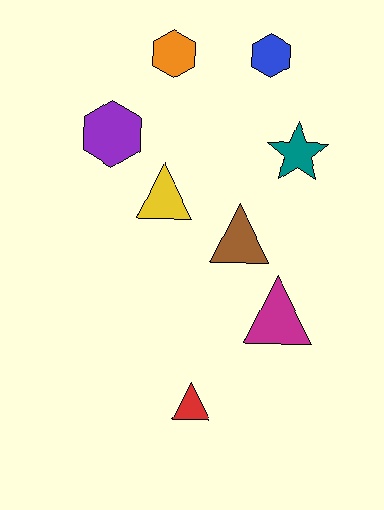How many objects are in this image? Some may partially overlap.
There are 8 objects.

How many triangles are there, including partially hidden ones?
There are 4 triangles.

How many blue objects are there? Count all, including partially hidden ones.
There is 1 blue object.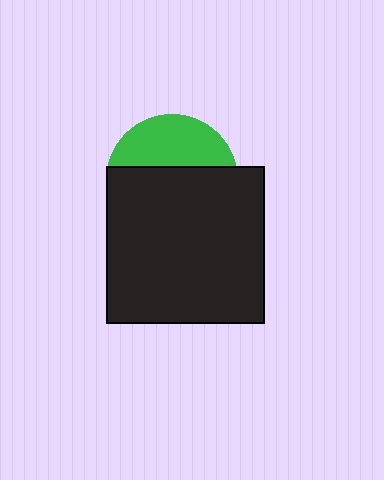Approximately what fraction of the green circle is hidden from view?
Roughly 64% of the green circle is hidden behind the black square.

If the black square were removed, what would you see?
You would see the complete green circle.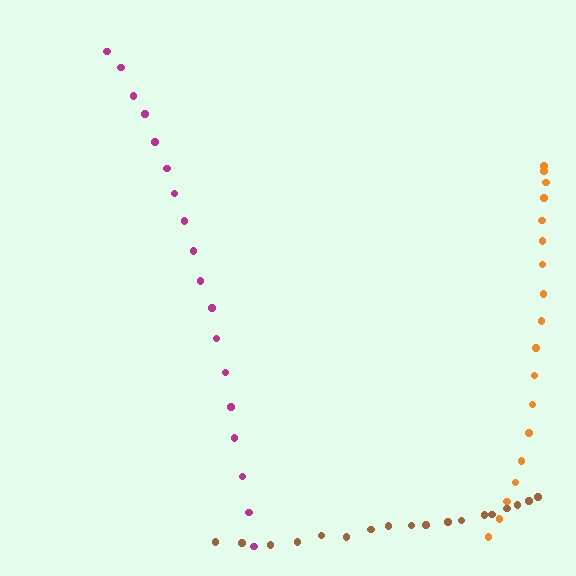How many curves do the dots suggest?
There are 3 distinct paths.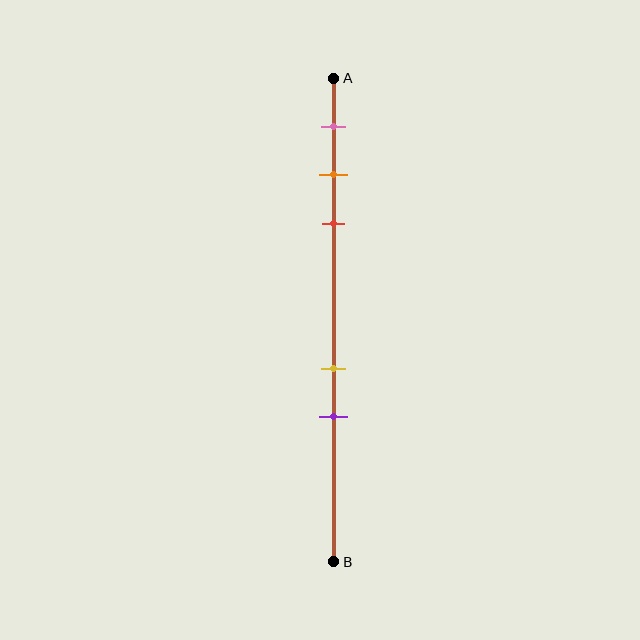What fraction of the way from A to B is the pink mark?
The pink mark is approximately 10% (0.1) of the way from A to B.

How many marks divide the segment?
There are 5 marks dividing the segment.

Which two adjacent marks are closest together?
The orange and red marks are the closest adjacent pair.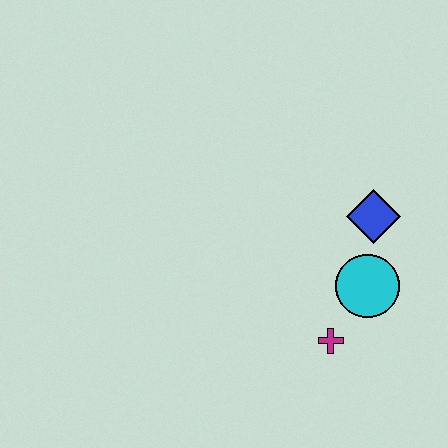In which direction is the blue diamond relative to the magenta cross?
The blue diamond is above the magenta cross.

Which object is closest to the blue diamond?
The cyan circle is closest to the blue diamond.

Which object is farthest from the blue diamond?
The magenta cross is farthest from the blue diamond.